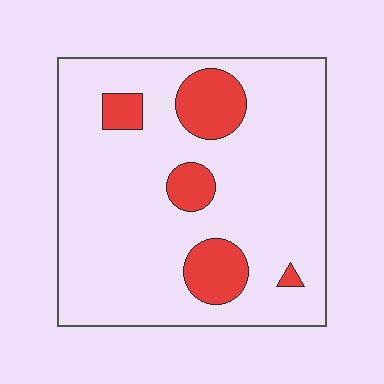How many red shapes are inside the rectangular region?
5.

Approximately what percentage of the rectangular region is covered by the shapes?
Approximately 15%.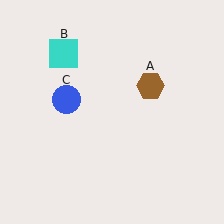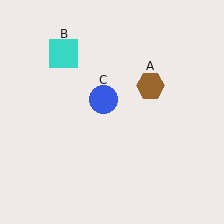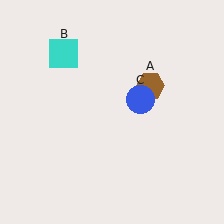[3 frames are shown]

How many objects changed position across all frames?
1 object changed position: blue circle (object C).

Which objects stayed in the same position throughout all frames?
Brown hexagon (object A) and cyan square (object B) remained stationary.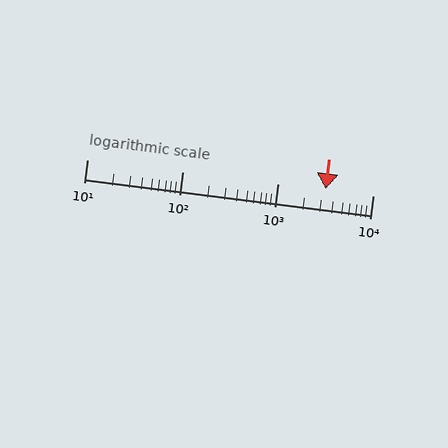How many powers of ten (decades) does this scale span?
The scale spans 3 decades, from 10 to 10000.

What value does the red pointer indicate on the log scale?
The pointer indicates approximately 3200.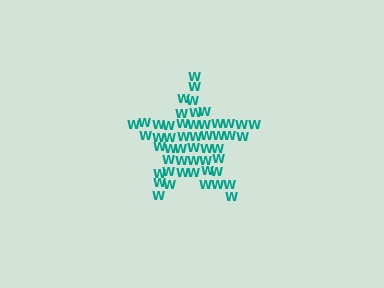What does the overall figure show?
The overall figure shows a star.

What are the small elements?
The small elements are letter W's.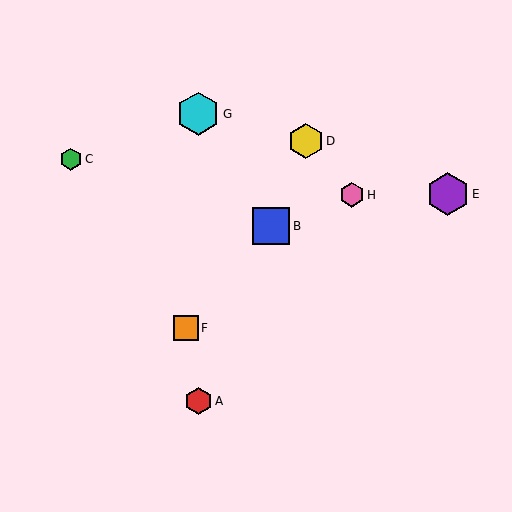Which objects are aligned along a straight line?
Objects A, B, D are aligned along a straight line.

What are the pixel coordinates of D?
Object D is at (306, 141).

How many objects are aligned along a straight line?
3 objects (A, B, D) are aligned along a straight line.